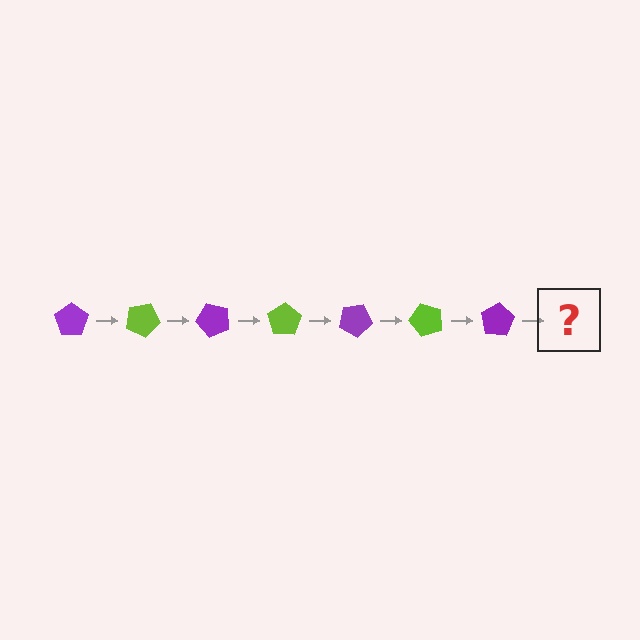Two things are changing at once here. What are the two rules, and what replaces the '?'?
The two rules are that it rotates 25 degrees each step and the color cycles through purple and lime. The '?' should be a lime pentagon, rotated 175 degrees from the start.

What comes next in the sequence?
The next element should be a lime pentagon, rotated 175 degrees from the start.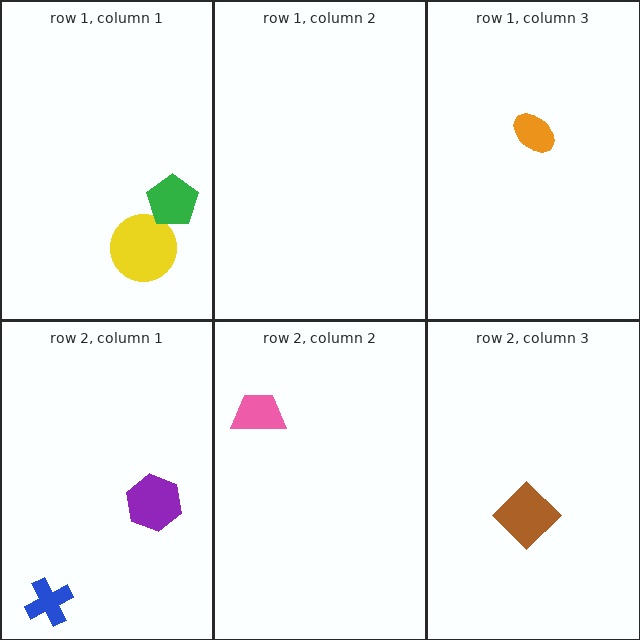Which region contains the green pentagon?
The row 1, column 1 region.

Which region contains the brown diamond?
The row 2, column 3 region.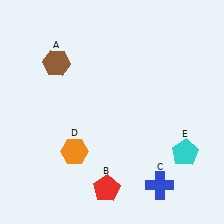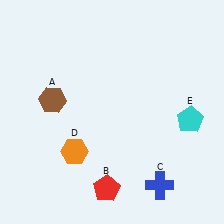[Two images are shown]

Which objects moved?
The objects that moved are: the brown hexagon (A), the cyan pentagon (E).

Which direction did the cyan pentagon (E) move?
The cyan pentagon (E) moved up.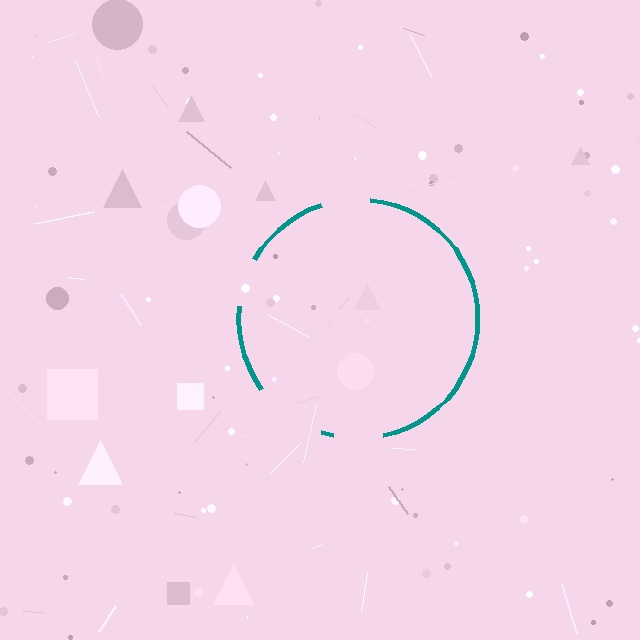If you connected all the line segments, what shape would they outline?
They would outline a circle.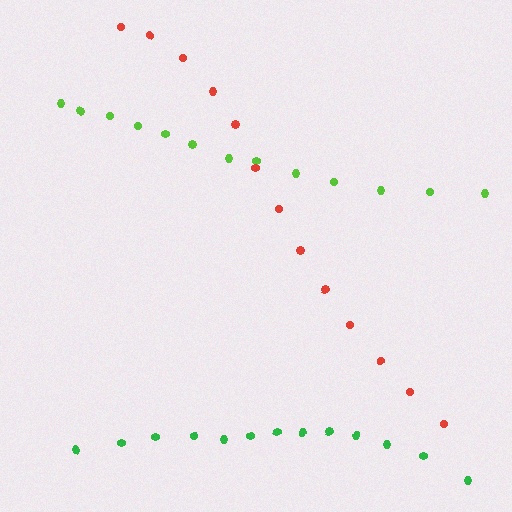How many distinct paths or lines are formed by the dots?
There are 3 distinct paths.